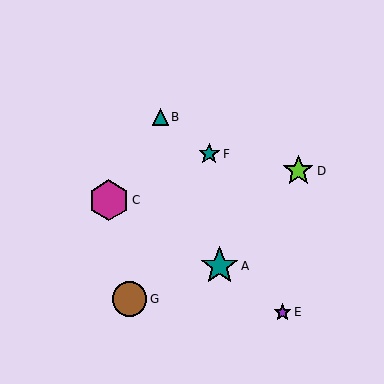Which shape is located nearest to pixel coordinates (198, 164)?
The teal star (labeled F) at (209, 154) is nearest to that location.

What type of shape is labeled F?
Shape F is a teal star.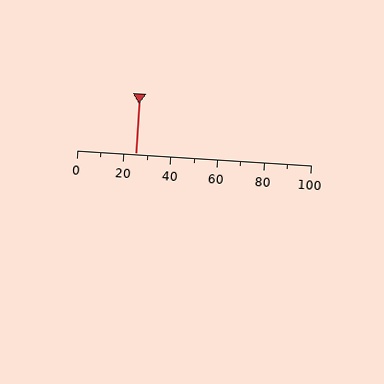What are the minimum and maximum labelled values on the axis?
The axis runs from 0 to 100.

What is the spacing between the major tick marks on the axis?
The major ticks are spaced 20 apart.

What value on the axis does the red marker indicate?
The marker indicates approximately 25.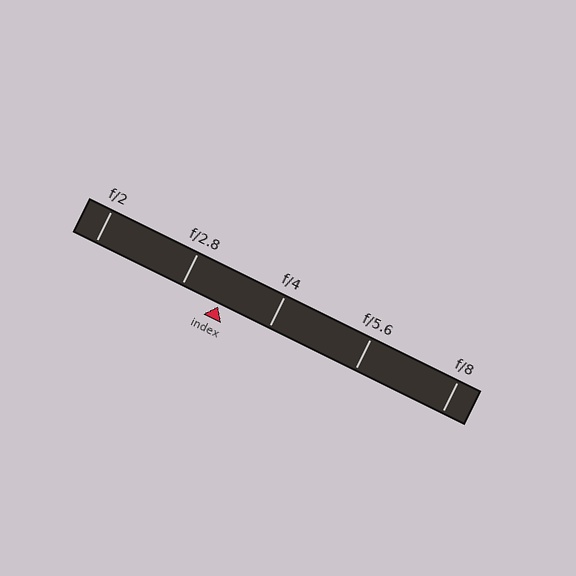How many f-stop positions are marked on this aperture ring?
There are 5 f-stop positions marked.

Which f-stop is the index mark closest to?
The index mark is closest to f/2.8.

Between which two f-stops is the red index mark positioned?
The index mark is between f/2.8 and f/4.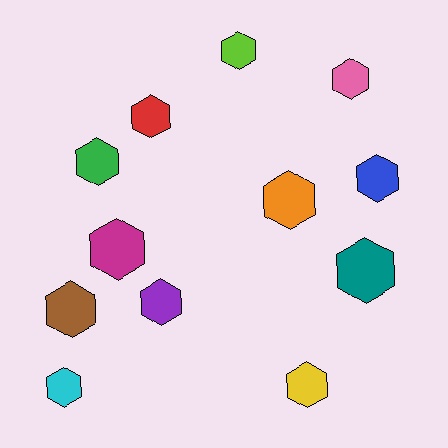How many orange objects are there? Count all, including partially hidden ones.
There is 1 orange object.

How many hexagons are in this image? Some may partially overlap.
There are 12 hexagons.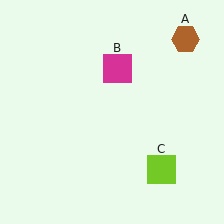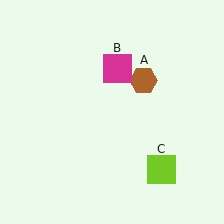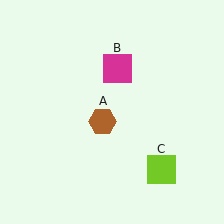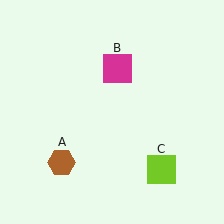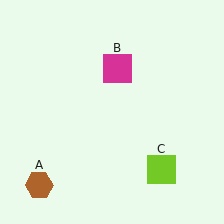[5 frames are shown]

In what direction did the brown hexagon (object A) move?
The brown hexagon (object A) moved down and to the left.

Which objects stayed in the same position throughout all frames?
Magenta square (object B) and lime square (object C) remained stationary.